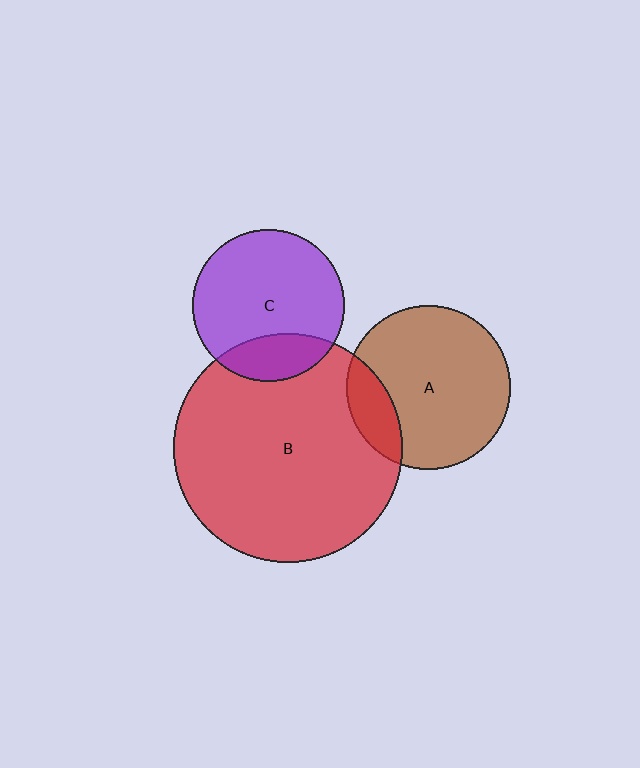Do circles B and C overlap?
Yes.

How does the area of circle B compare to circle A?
Approximately 1.9 times.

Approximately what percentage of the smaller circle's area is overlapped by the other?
Approximately 20%.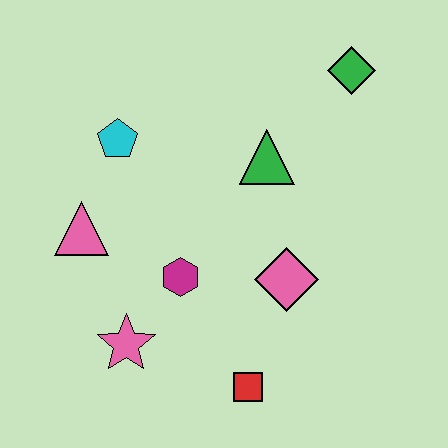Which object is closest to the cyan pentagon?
The pink triangle is closest to the cyan pentagon.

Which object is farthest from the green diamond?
The pink star is farthest from the green diamond.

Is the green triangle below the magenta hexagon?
No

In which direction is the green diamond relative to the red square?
The green diamond is above the red square.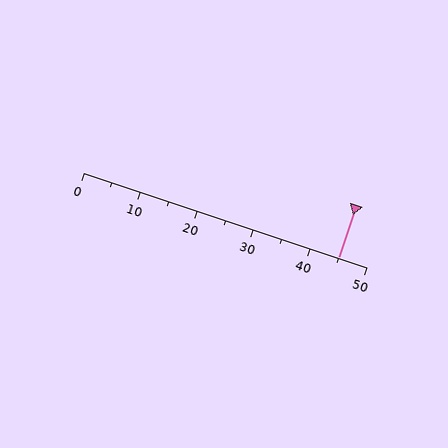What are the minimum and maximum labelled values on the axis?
The axis runs from 0 to 50.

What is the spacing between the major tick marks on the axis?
The major ticks are spaced 10 apart.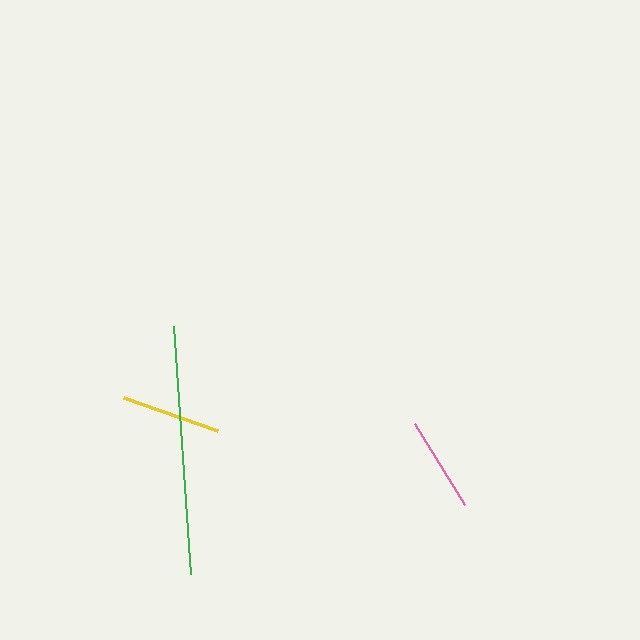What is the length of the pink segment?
The pink segment is approximately 95 pixels long.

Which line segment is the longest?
The green line is the longest at approximately 249 pixels.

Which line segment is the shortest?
The pink line is the shortest at approximately 95 pixels.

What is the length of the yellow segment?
The yellow segment is approximately 100 pixels long.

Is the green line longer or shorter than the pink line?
The green line is longer than the pink line.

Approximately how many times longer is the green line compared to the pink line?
The green line is approximately 2.6 times the length of the pink line.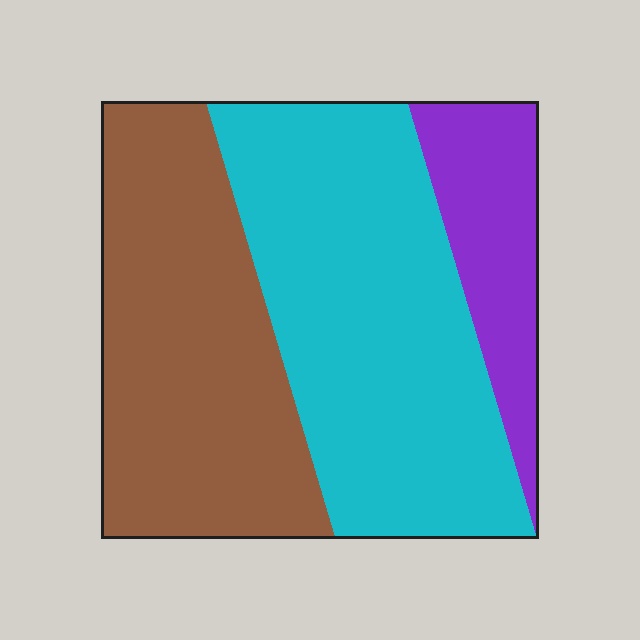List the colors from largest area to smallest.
From largest to smallest: cyan, brown, purple.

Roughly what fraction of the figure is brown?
Brown takes up about three eighths (3/8) of the figure.